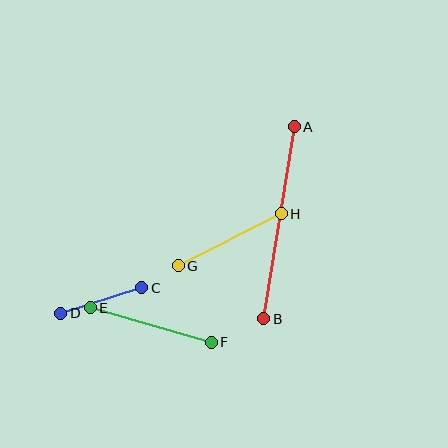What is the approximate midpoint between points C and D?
The midpoint is at approximately (101, 301) pixels.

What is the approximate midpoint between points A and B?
The midpoint is at approximately (279, 223) pixels.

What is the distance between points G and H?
The distance is approximately 115 pixels.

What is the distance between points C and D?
The distance is approximately 85 pixels.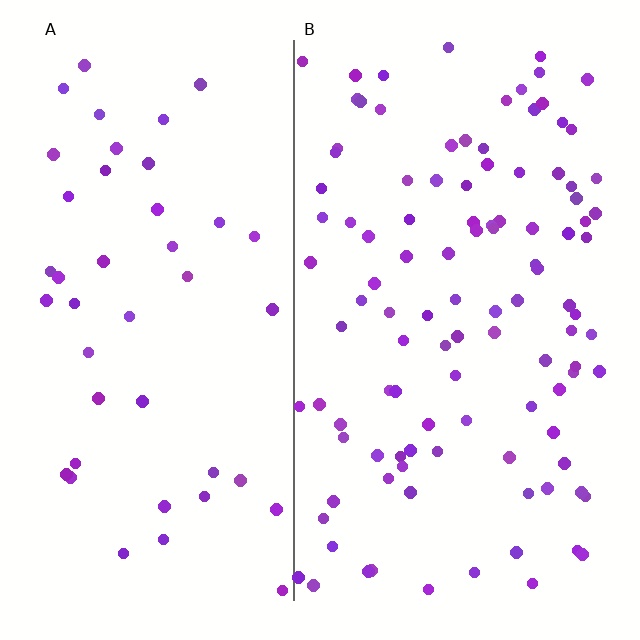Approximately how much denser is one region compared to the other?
Approximately 2.5× — region B over region A.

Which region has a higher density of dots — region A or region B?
B (the right).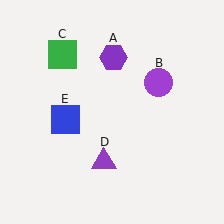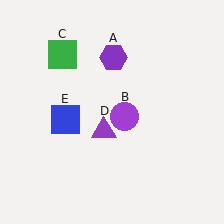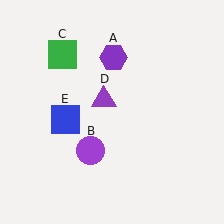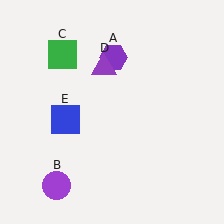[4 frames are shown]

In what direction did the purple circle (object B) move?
The purple circle (object B) moved down and to the left.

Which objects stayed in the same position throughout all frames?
Purple hexagon (object A) and green square (object C) and blue square (object E) remained stationary.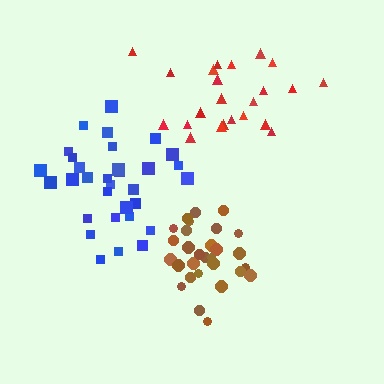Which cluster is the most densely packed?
Brown.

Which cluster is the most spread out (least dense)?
Red.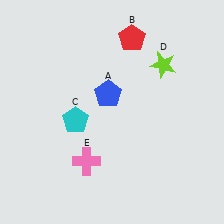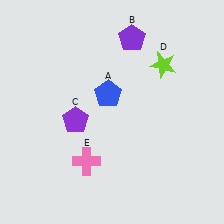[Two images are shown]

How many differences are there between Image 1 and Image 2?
There are 2 differences between the two images.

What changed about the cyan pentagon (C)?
In Image 1, C is cyan. In Image 2, it changed to purple.